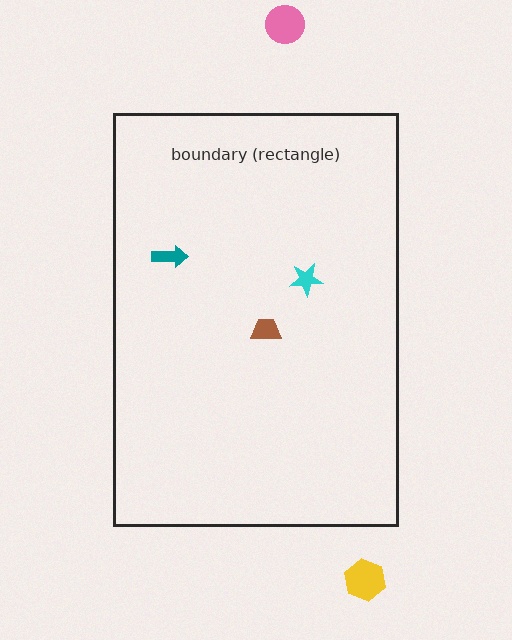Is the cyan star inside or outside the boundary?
Inside.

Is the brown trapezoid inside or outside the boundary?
Inside.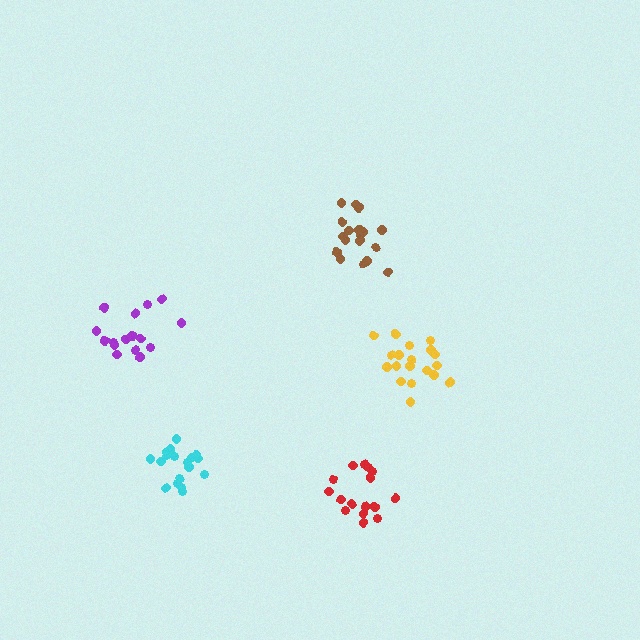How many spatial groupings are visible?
There are 5 spatial groupings.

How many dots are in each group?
Group 1: 18 dots, Group 2: 16 dots, Group 3: 16 dots, Group 4: 19 dots, Group 5: 19 dots (88 total).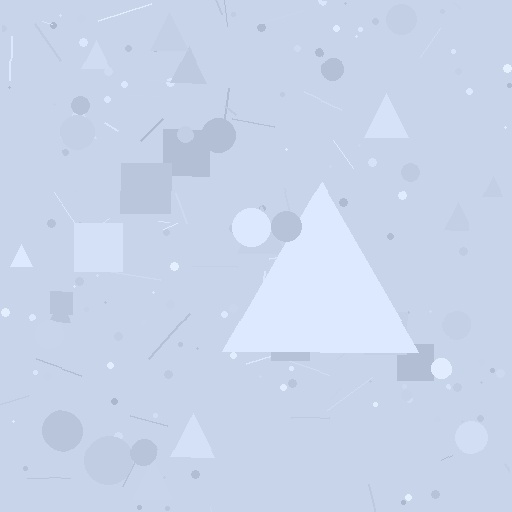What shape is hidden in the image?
A triangle is hidden in the image.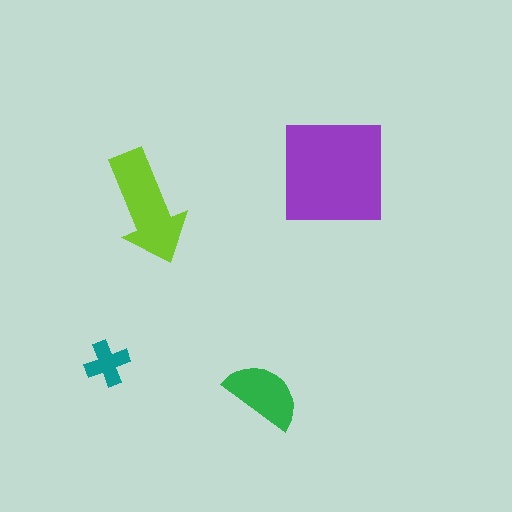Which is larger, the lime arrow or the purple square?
The purple square.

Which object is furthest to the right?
The purple square is rightmost.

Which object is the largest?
The purple square.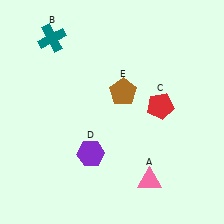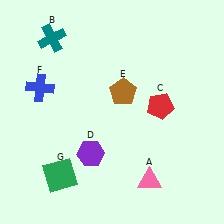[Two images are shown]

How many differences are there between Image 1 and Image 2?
There are 2 differences between the two images.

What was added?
A blue cross (F), a green square (G) were added in Image 2.